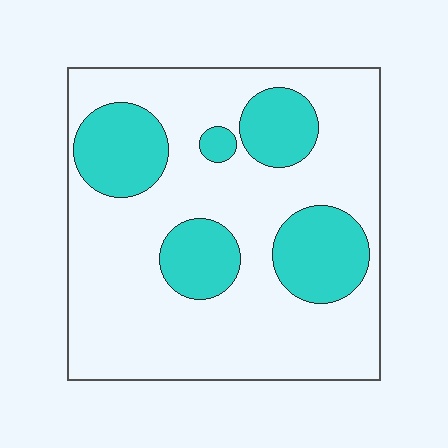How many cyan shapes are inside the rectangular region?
5.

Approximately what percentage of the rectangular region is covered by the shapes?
Approximately 25%.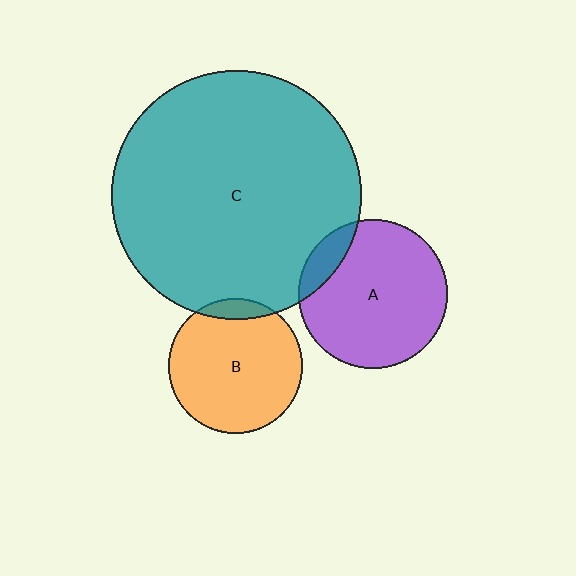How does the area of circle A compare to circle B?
Approximately 1.2 times.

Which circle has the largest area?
Circle C (teal).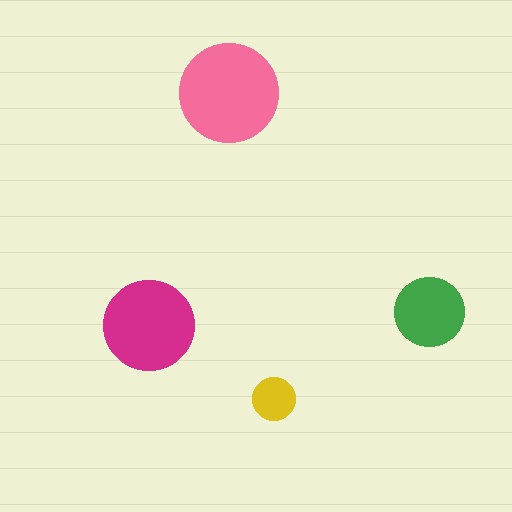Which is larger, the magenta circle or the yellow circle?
The magenta one.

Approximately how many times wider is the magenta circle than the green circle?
About 1.5 times wider.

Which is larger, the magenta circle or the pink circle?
The pink one.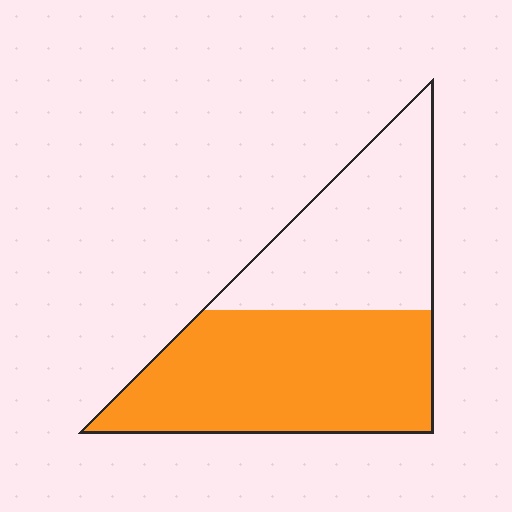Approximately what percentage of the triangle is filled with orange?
Approximately 55%.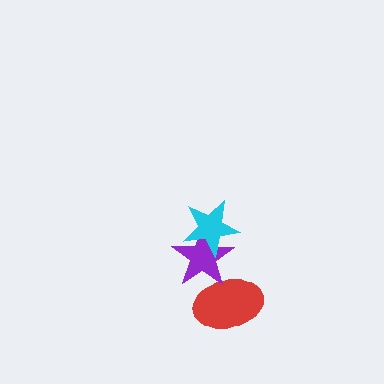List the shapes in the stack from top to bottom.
From top to bottom: the cyan star, the purple star, the red ellipse.